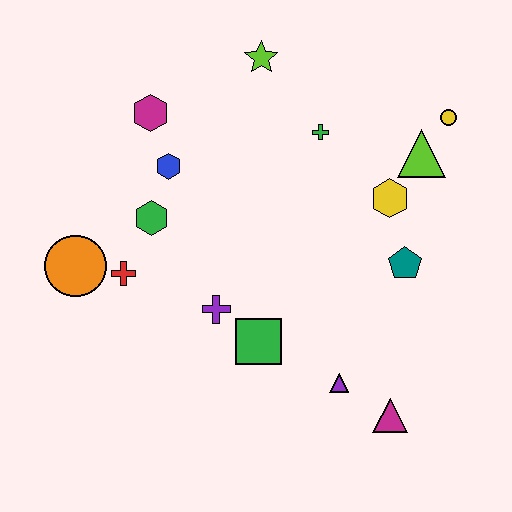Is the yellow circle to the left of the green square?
No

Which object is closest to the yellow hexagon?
The lime triangle is closest to the yellow hexagon.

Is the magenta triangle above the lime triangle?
No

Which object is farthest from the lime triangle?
The orange circle is farthest from the lime triangle.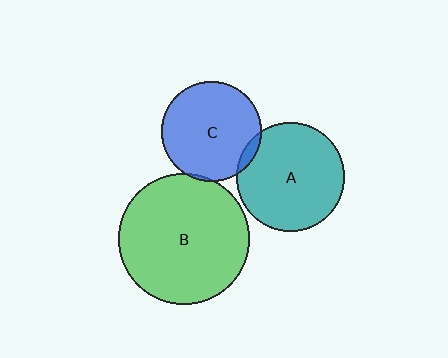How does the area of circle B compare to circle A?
Approximately 1.5 times.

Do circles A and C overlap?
Yes.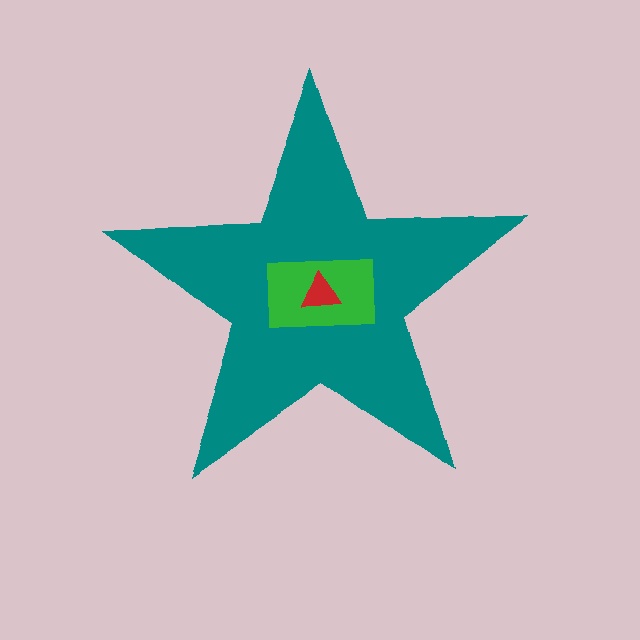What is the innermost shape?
The red triangle.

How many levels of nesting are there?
3.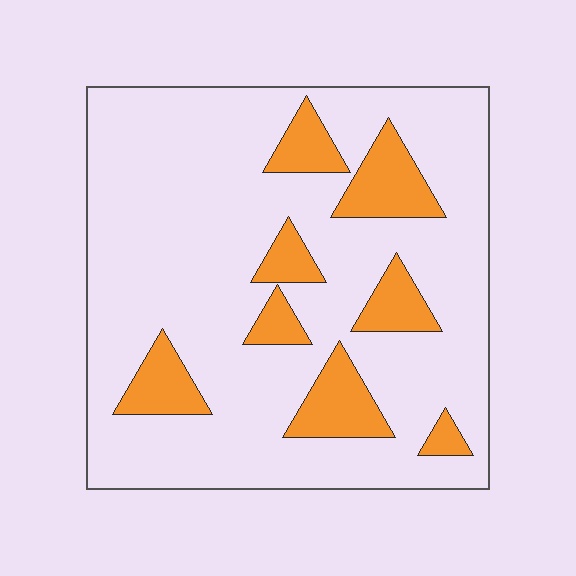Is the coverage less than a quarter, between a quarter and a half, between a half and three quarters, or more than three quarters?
Less than a quarter.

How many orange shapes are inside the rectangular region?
8.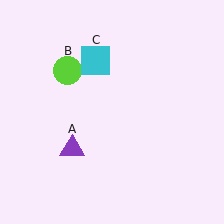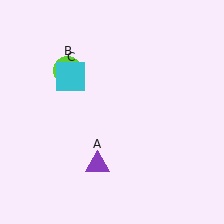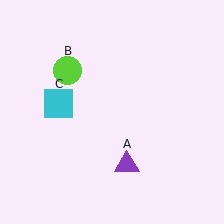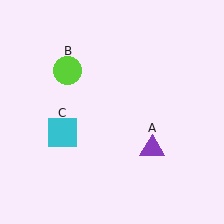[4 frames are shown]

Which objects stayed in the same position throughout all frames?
Lime circle (object B) remained stationary.